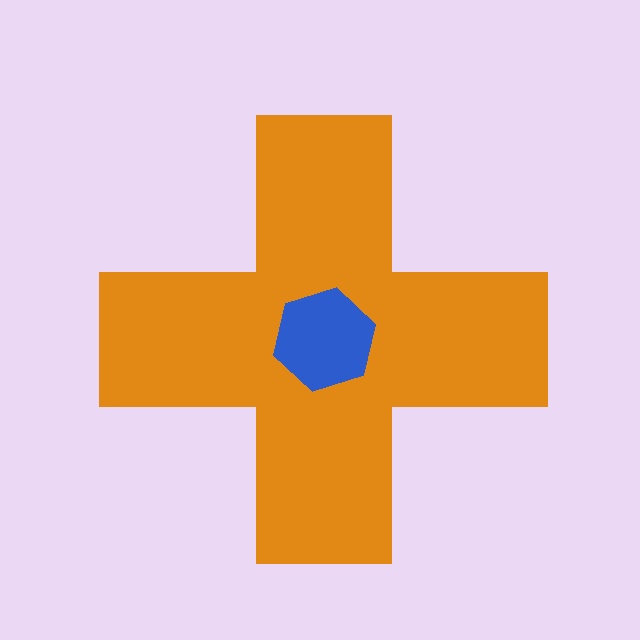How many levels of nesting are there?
2.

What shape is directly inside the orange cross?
The blue hexagon.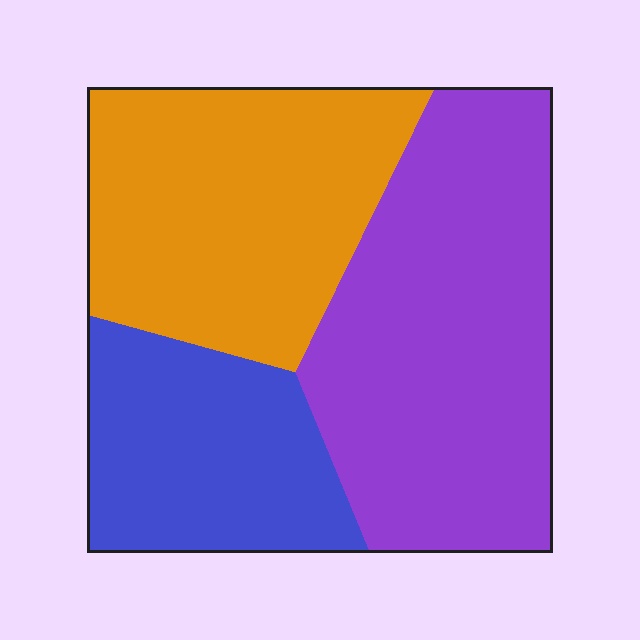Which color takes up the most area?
Purple, at roughly 45%.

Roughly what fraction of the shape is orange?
Orange covers about 35% of the shape.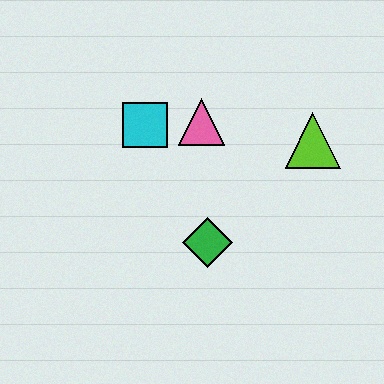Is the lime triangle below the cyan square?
Yes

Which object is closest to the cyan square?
The pink triangle is closest to the cyan square.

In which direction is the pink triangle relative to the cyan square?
The pink triangle is to the right of the cyan square.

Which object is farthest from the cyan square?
The lime triangle is farthest from the cyan square.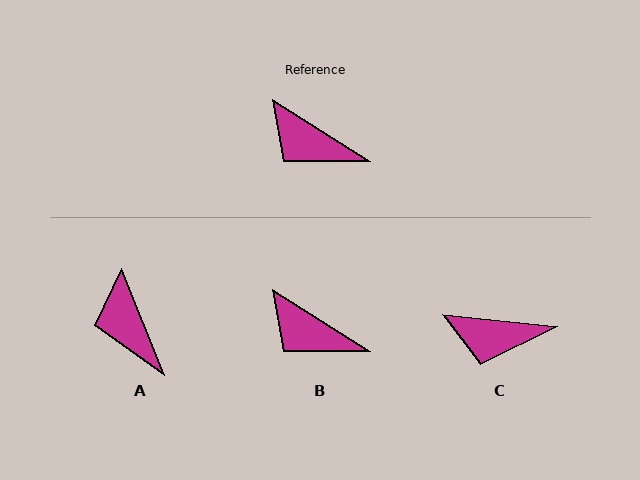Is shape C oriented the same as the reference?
No, it is off by about 27 degrees.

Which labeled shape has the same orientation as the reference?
B.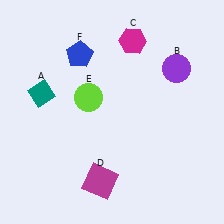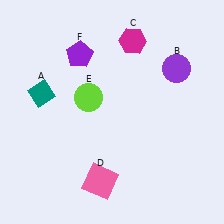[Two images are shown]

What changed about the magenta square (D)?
In Image 1, D is magenta. In Image 2, it changed to pink.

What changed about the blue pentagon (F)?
In Image 1, F is blue. In Image 2, it changed to purple.